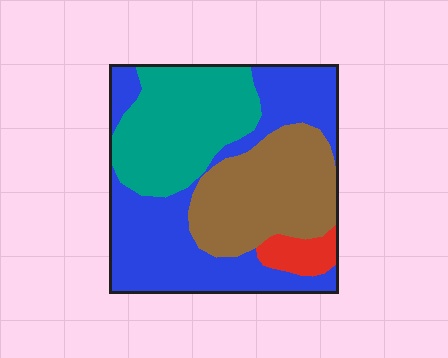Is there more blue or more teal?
Blue.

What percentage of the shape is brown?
Brown takes up about one quarter (1/4) of the shape.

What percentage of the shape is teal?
Teal covers around 25% of the shape.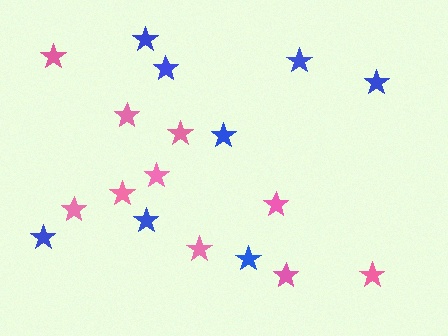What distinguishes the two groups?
There are 2 groups: one group of pink stars (10) and one group of blue stars (8).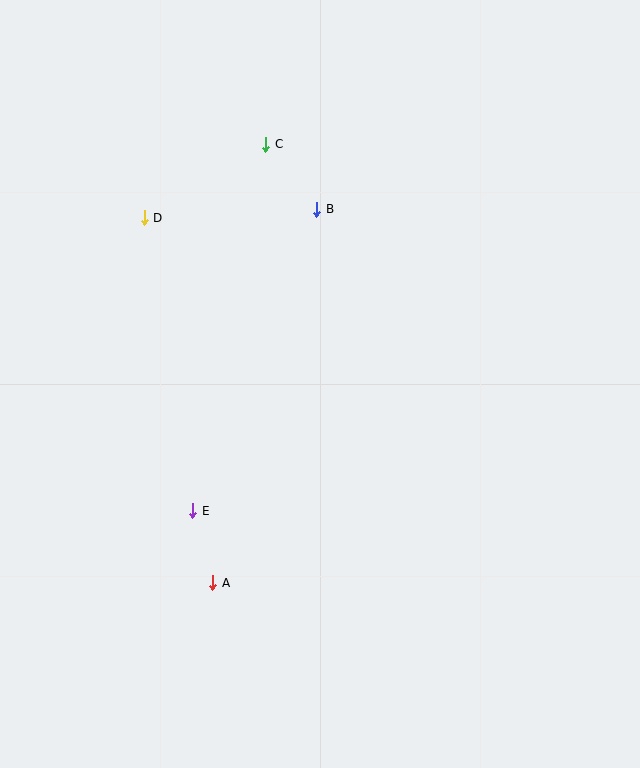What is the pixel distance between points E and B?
The distance between E and B is 326 pixels.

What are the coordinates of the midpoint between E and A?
The midpoint between E and A is at (203, 547).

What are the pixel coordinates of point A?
Point A is at (213, 583).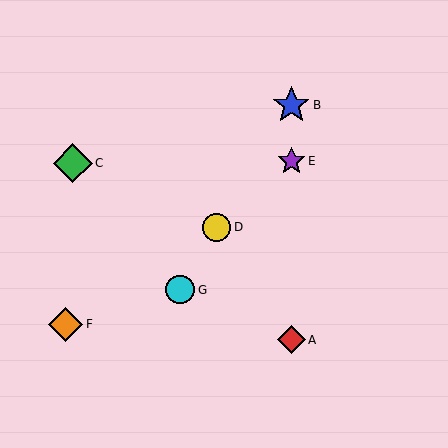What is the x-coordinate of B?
Object B is at x≈291.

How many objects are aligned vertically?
3 objects (A, B, E) are aligned vertically.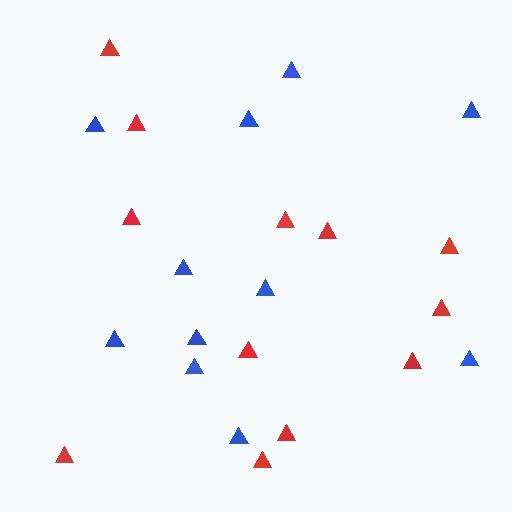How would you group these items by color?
There are 2 groups: one group of blue triangles (11) and one group of red triangles (12).